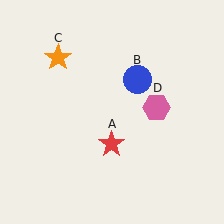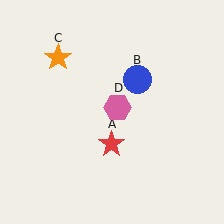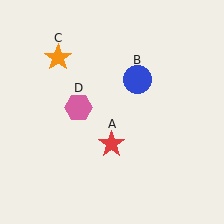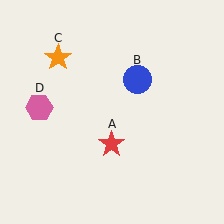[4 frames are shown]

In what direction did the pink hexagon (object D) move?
The pink hexagon (object D) moved left.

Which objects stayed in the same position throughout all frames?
Red star (object A) and blue circle (object B) and orange star (object C) remained stationary.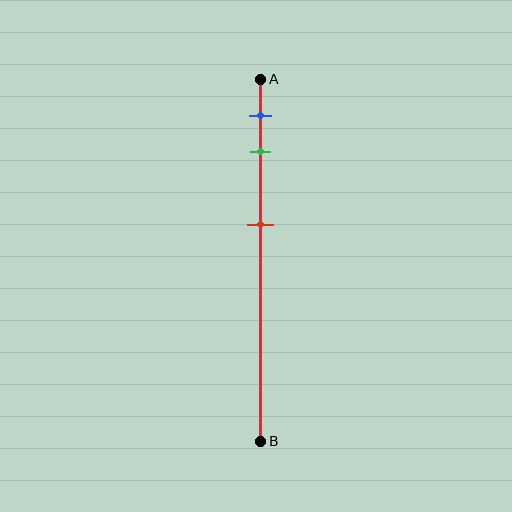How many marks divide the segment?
There are 3 marks dividing the segment.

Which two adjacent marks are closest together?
The blue and green marks are the closest adjacent pair.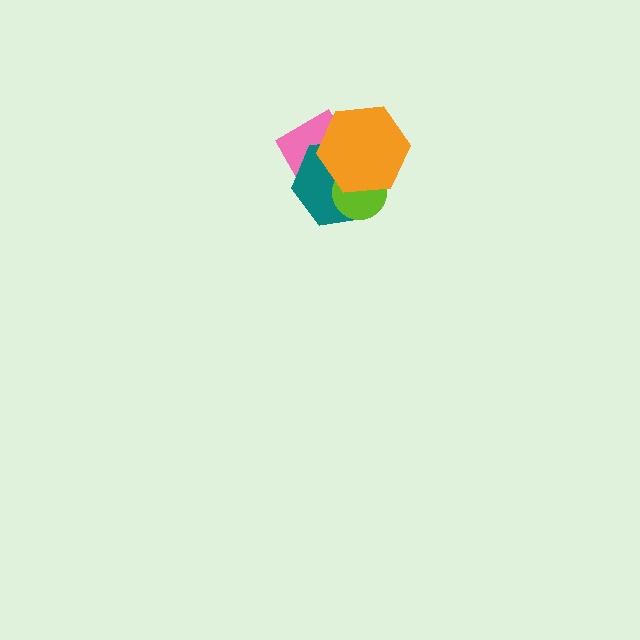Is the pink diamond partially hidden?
Yes, it is partially covered by another shape.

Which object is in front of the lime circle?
The orange hexagon is in front of the lime circle.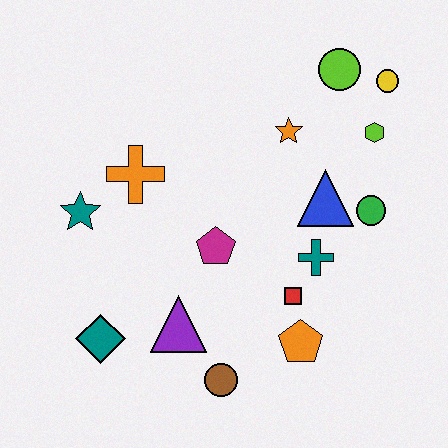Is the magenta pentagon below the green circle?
Yes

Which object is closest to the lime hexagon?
The yellow circle is closest to the lime hexagon.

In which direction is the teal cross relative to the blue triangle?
The teal cross is below the blue triangle.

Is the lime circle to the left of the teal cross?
No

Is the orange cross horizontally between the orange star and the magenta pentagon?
No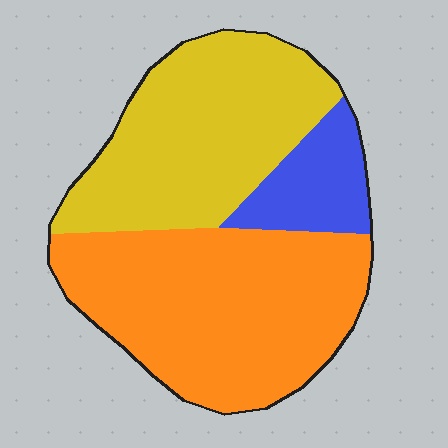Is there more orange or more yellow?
Orange.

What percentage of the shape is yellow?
Yellow takes up between a quarter and a half of the shape.